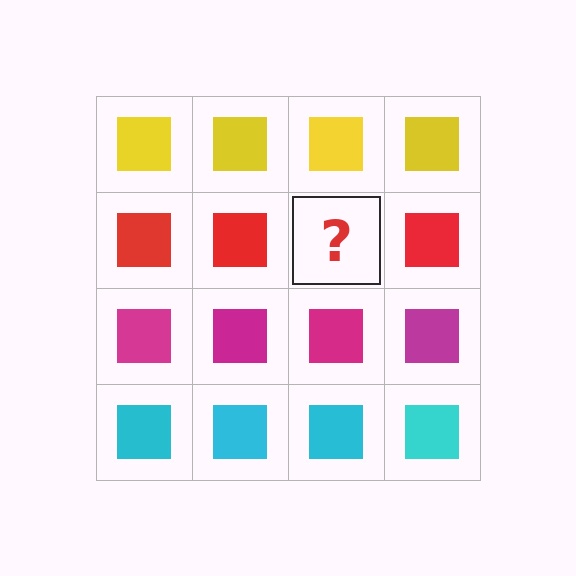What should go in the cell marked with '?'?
The missing cell should contain a red square.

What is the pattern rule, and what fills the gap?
The rule is that each row has a consistent color. The gap should be filled with a red square.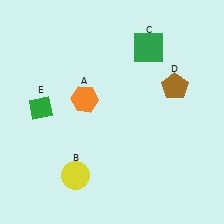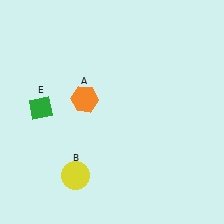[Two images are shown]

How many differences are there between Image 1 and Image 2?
There are 2 differences between the two images.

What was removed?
The brown pentagon (D), the green square (C) were removed in Image 2.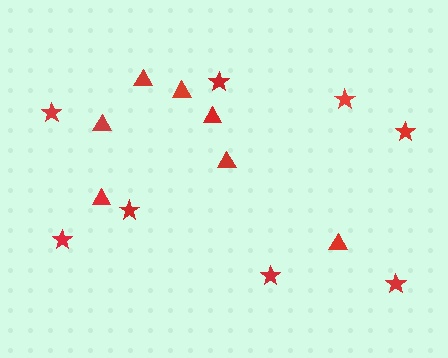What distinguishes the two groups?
There are 2 groups: one group of triangles (7) and one group of stars (8).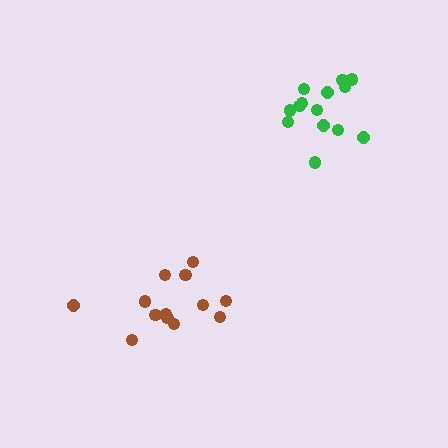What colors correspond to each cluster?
The clusters are colored: brown, green.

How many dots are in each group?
Group 1: 13 dots, Group 2: 14 dots (27 total).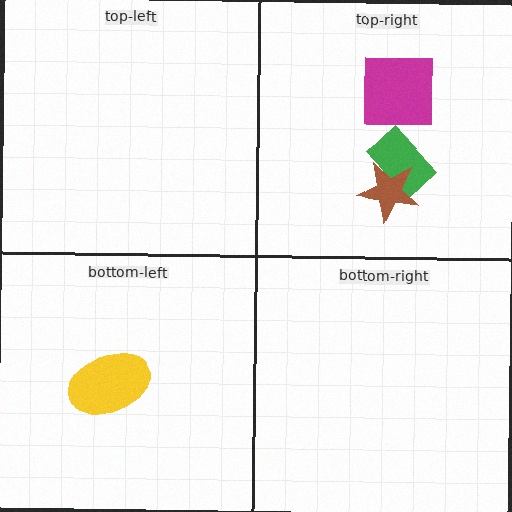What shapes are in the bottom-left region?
The yellow ellipse.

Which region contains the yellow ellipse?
The bottom-left region.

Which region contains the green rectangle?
The top-right region.